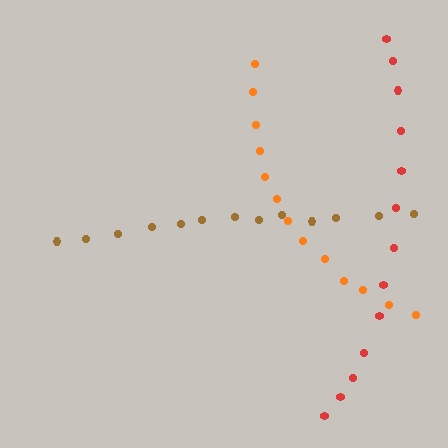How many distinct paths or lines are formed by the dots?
There are 3 distinct paths.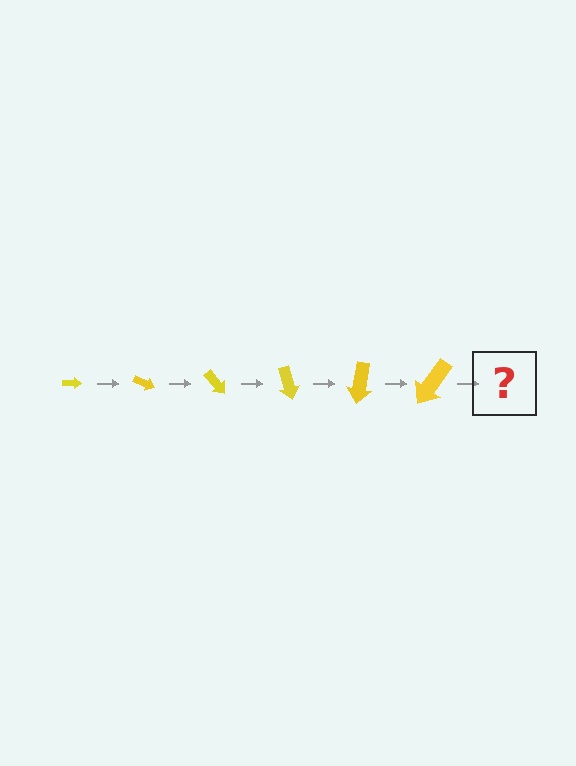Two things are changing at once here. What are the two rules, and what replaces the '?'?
The two rules are that the arrow grows larger each step and it rotates 25 degrees each step. The '?' should be an arrow, larger than the previous one and rotated 150 degrees from the start.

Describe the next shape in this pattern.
It should be an arrow, larger than the previous one and rotated 150 degrees from the start.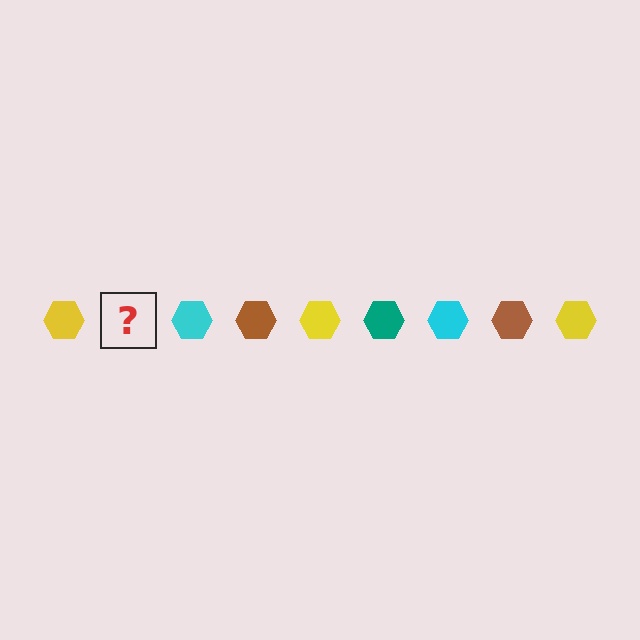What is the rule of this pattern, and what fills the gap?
The rule is that the pattern cycles through yellow, teal, cyan, brown hexagons. The gap should be filled with a teal hexagon.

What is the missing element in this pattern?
The missing element is a teal hexagon.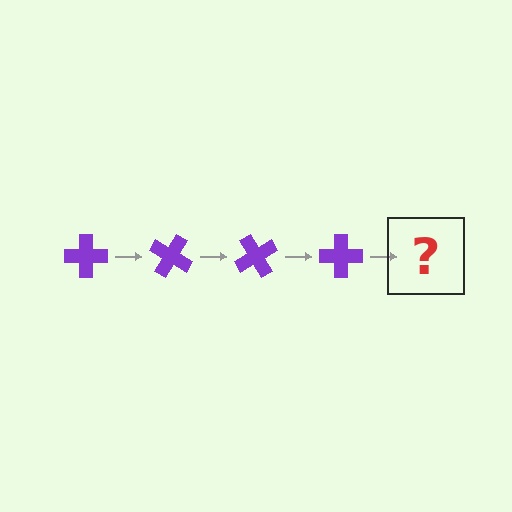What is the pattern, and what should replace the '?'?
The pattern is that the cross rotates 30 degrees each step. The '?' should be a purple cross rotated 120 degrees.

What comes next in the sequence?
The next element should be a purple cross rotated 120 degrees.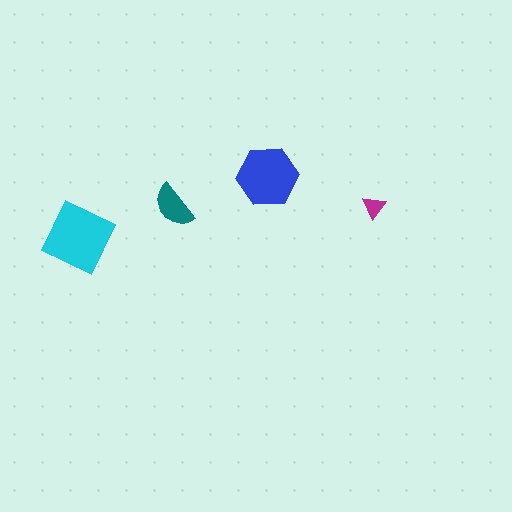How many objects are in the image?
There are 4 objects in the image.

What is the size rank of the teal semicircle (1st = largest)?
3rd.